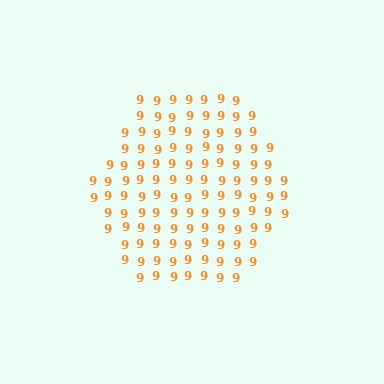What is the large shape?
The large shape is a hexagon.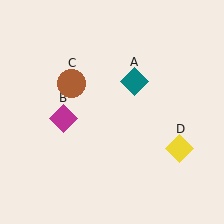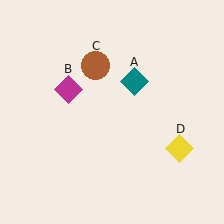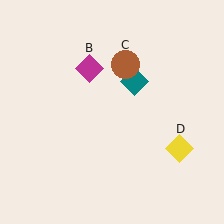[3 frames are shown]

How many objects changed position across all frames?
2 objects changed position: magenta diamond (object B), brown circle (object C).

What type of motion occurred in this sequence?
The magenta diamond (object B), brown circle (object C) rotated clockwise around the center of the scene.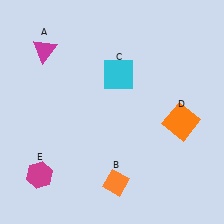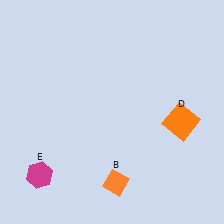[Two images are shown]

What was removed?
The magenta triangle (A), the cyan square (C) were removed in Image 2.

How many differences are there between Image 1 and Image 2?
There are 2 differences between the two images.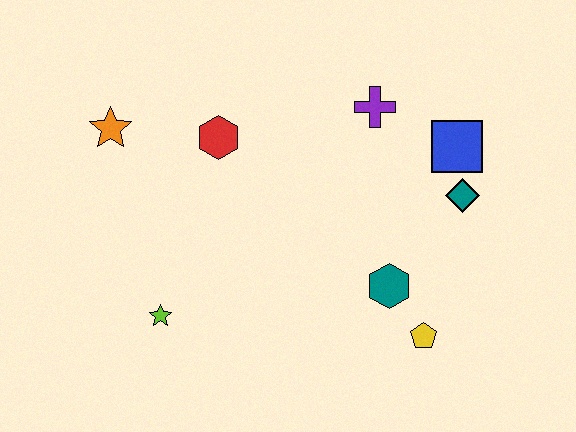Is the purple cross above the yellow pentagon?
Yes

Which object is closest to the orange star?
The red hexagon is closest to the orange star.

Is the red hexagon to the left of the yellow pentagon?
Yes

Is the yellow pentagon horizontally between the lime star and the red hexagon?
No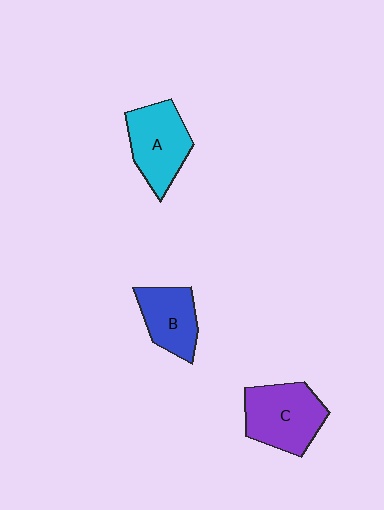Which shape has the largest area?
Shape C (purple).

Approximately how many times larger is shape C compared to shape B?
Approximately 1.4 times.